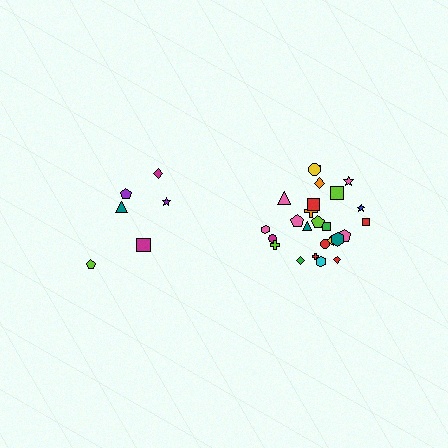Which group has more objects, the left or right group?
The right group.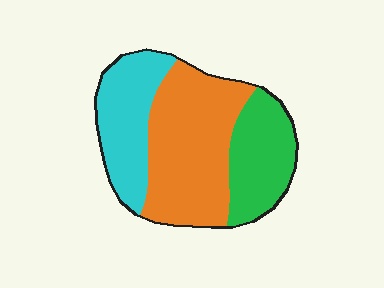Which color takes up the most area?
Orange, at roughly 45%.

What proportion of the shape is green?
Green takes up about one quarter (1/4) of the shape.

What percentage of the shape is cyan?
Cyan covers around 30% of the shape.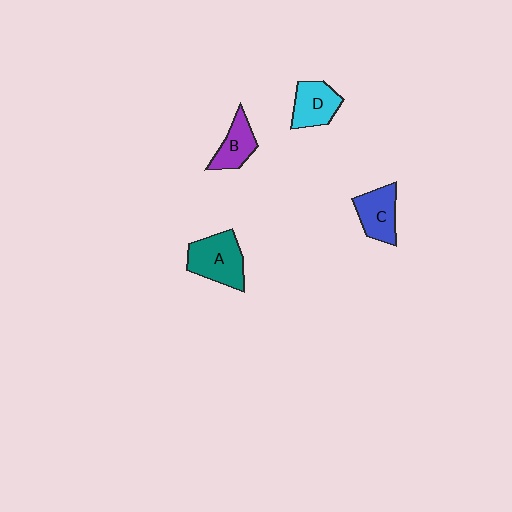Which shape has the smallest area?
Shape B (purple).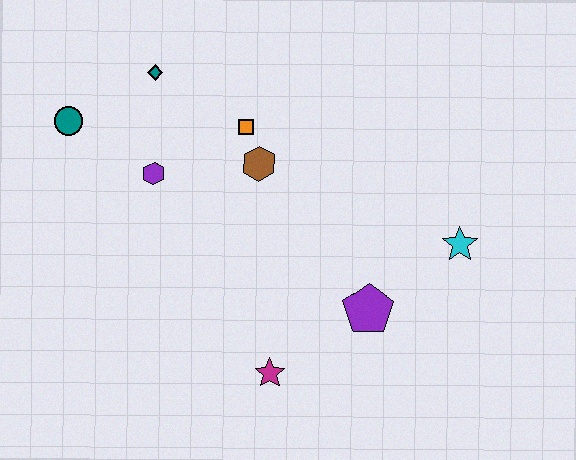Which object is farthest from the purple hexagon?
The cyan star is farthest from the purple hexagon.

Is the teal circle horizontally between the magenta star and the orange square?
No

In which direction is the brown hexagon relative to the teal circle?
The brown hexagon is to the right of the teal circle.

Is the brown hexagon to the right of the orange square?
Yes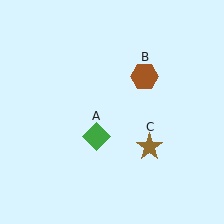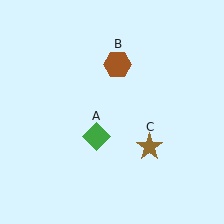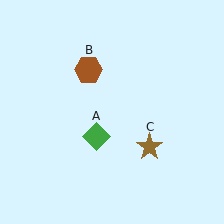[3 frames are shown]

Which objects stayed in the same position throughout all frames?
Green diamond (object A) and brown star (object C) remained stationary.